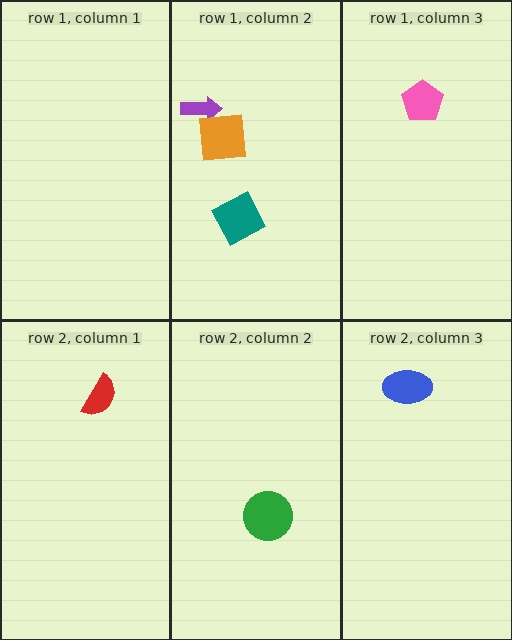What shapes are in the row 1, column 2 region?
The purple arrow, the teal diamond, the orange square.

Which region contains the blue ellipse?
The row 2, column 3 region.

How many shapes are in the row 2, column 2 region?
1.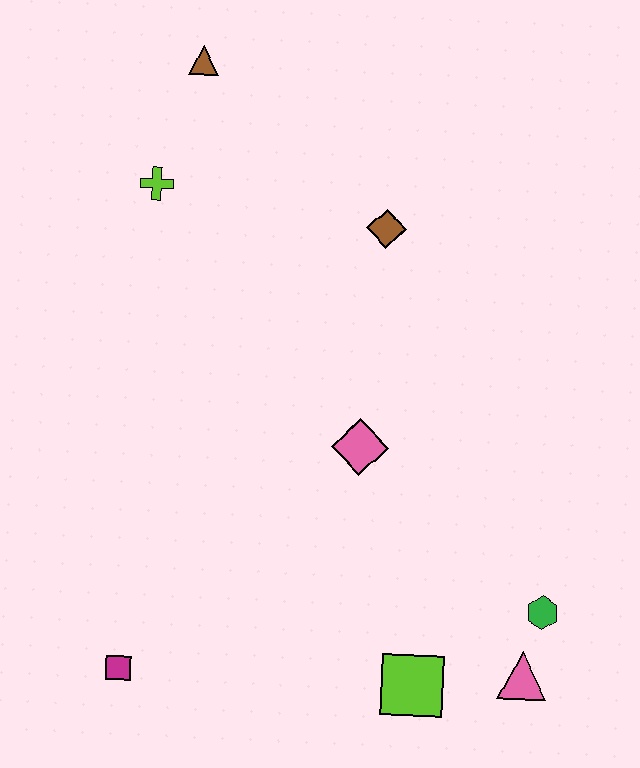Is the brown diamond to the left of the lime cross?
No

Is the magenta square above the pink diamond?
No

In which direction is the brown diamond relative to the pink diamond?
The brown diamond is above the pink diamond.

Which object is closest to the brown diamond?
The pink diamond is closest to the brown diamond.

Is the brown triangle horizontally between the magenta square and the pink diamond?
Yes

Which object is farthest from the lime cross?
The pink triangle is farthest from the lime cross.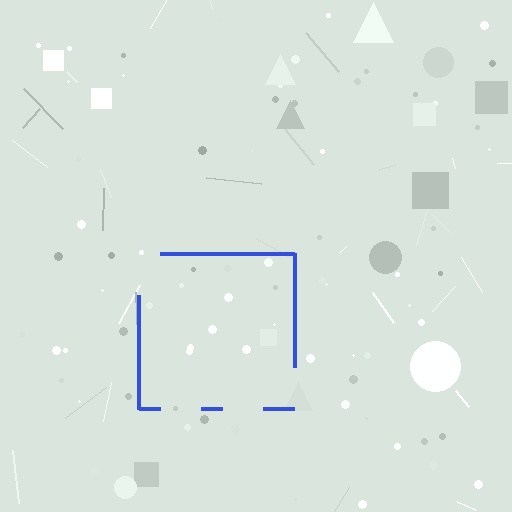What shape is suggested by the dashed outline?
The dashed outline suggests a square.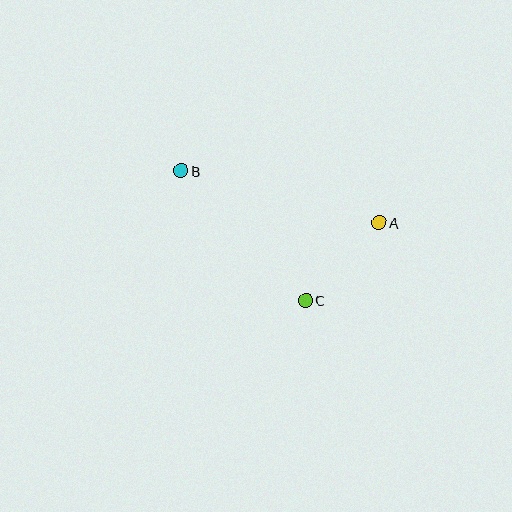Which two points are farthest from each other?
Points A and B are farthest from each other.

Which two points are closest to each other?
Points A and C are closest to each other.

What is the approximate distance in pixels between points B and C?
The distance between B and C is approximately 180 pixels.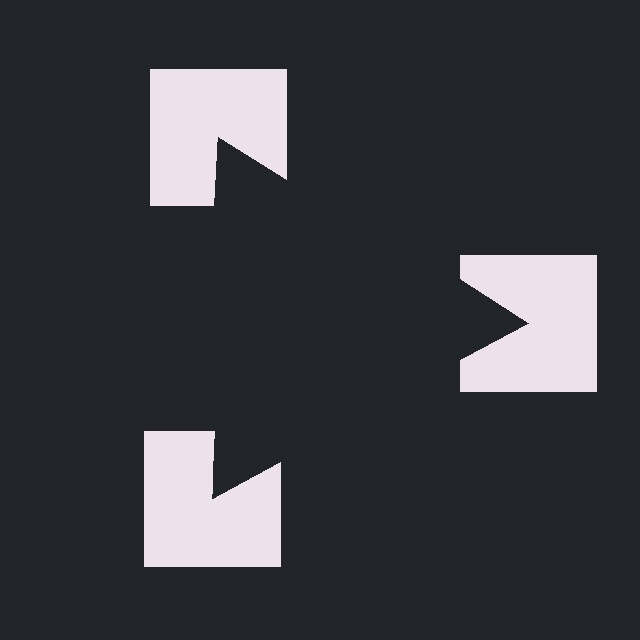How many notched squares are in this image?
There are 3 — one at each vertex of the illusory triangle.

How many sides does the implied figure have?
3 sides.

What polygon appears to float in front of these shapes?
An illusory triangle — its edges are inferred from the aligned wedge cuts in the notched squares, not physically drawn.